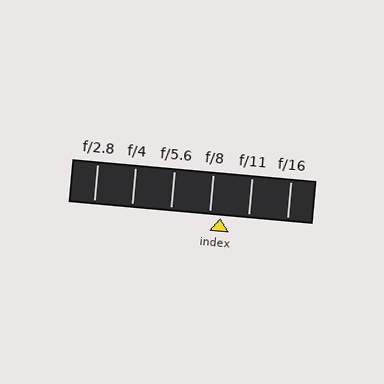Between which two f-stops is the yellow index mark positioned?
The index mark is between f/8 and f/11.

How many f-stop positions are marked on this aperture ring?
There are 6 f-stop positions marked.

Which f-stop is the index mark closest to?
The index mark is closest to f/8.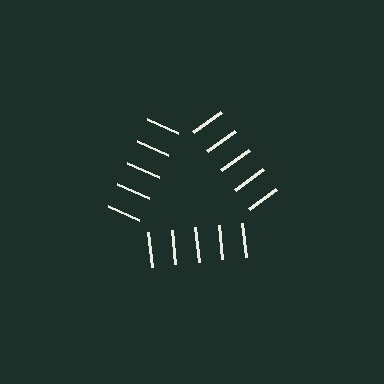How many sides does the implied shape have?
3 sides — the line-ends trace a triangle.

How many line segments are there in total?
15 — 5 along each of the 3 edges.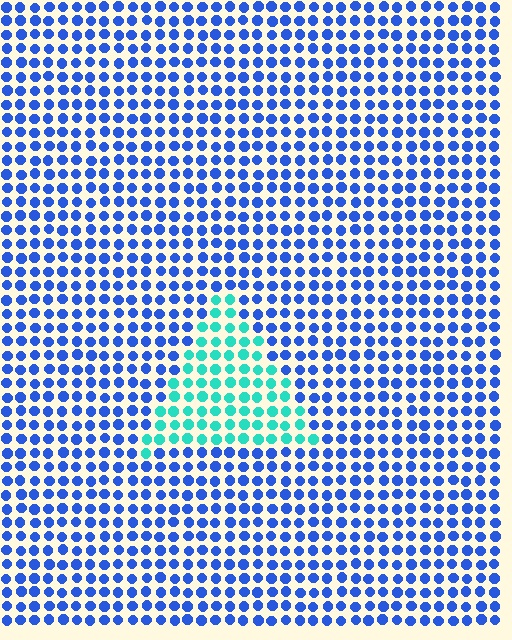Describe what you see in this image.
The image is filled with small blue elements in a uniform arrangement. A triangle-shaped region is visible where the elements are tinted to a slightly different hue, forming a subtle color boundary.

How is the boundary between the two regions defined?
The boundary is defined purely by a slight shift in hue (about 54 degrees). Spacing, size, and orientation are identical on both sides.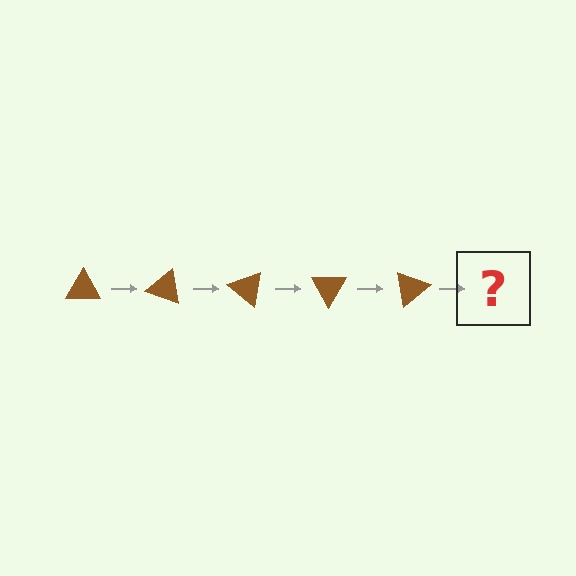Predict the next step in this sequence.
The next step is a brown triangle rotated 100 degrees.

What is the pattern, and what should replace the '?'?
The pattern is that the triangle rotates 20 degrees each step. The '?' should be a brown triangle rotated 100 degrees.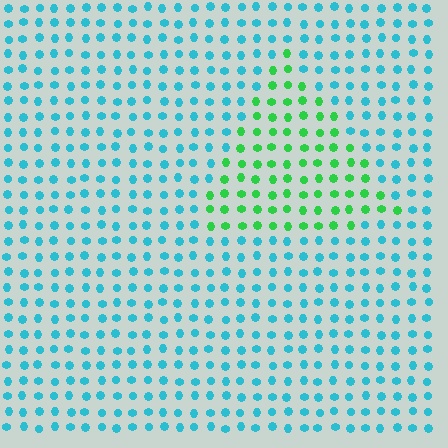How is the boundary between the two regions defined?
The boundary is defined purely by a slight shift in hue (about 58 degrees). Spacing, size, and orientation are identical on both sides.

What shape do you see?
I see a triangle.